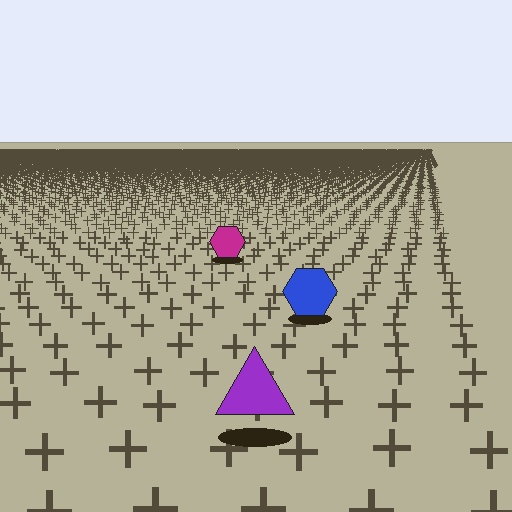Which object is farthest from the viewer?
The magenta hexagon is farthest from the viewer. It appears smaller and the ground texture around it is denser.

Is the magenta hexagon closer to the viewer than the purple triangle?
No. The purple triangle is closer — you can tell from the texture gradient: the ground texture is coarser near it.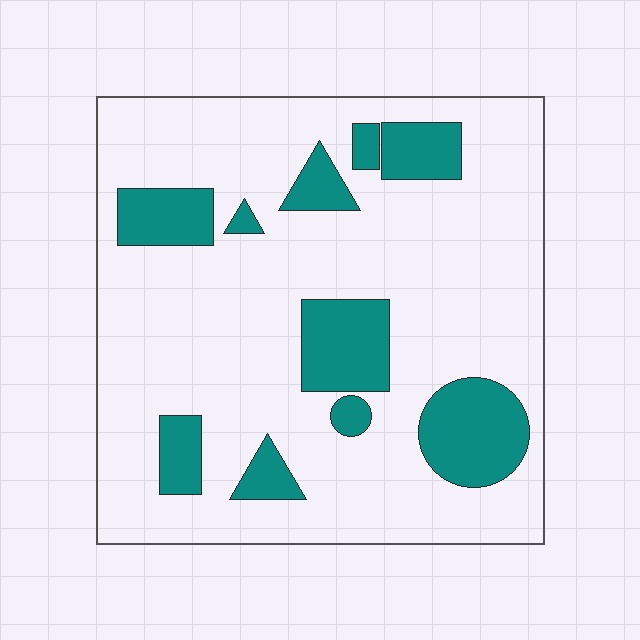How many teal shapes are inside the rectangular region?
10.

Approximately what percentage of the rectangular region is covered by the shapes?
Approximately 20%.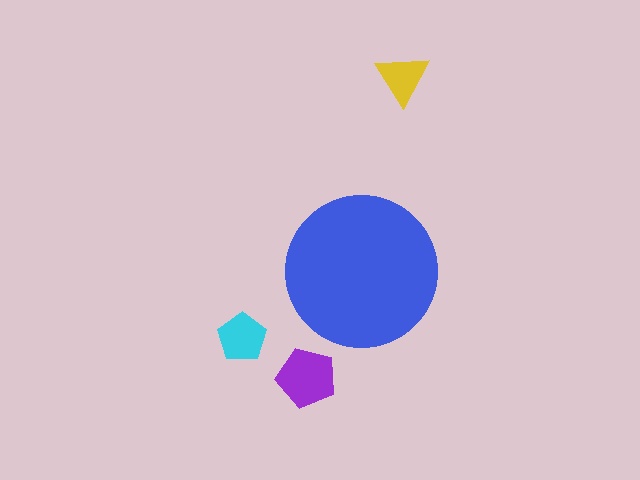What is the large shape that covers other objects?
A blue circle.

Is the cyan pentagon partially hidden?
No, the cyan pentagon is fully visible.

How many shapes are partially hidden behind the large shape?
0 shapes are partially hidden.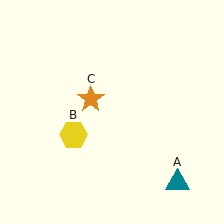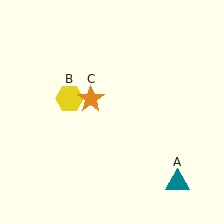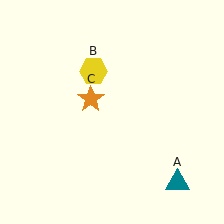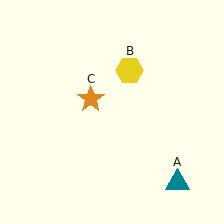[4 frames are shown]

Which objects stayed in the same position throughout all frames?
Teal triangle (object A) and orange star (object C) remained stationary.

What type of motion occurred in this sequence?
The yellow hexagon (object B) rotated clockwise around the center of the scene.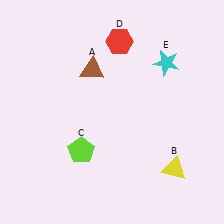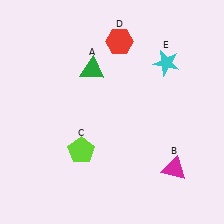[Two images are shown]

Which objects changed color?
A changed from brown to green. B changed from yellow to magenta.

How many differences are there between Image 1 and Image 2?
There are 2 differences between the two images.